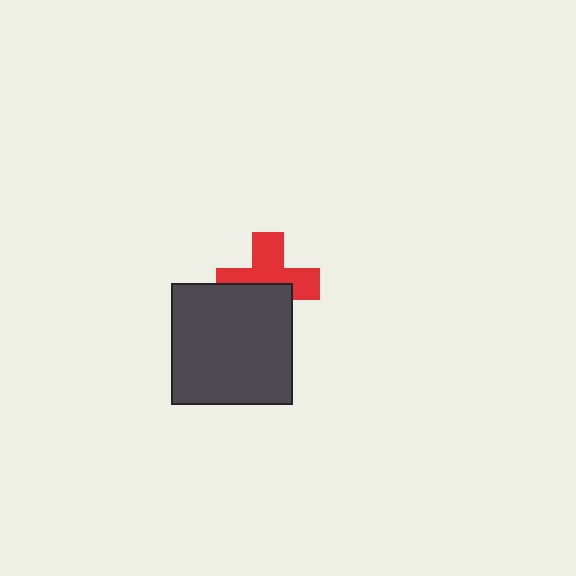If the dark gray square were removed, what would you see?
You would see the complete red cross.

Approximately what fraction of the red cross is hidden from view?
Roughly 43% of the red cross is hidden behind the dark gray square.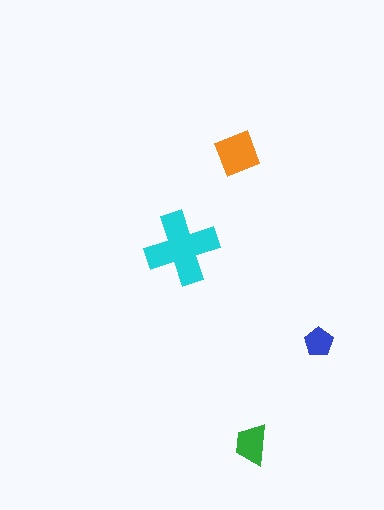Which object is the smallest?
The blue pentagon.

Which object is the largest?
The cyan cross.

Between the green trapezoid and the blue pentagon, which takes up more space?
The green trapezoid.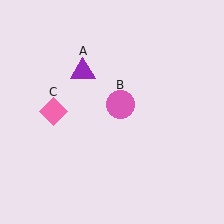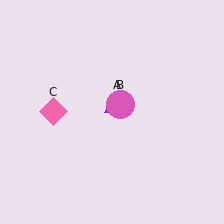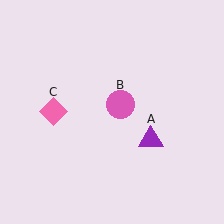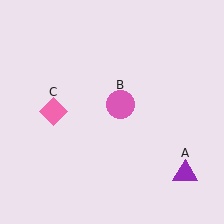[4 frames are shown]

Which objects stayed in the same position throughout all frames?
Pink circle (object B) and pink diamond (object C) remained stationary.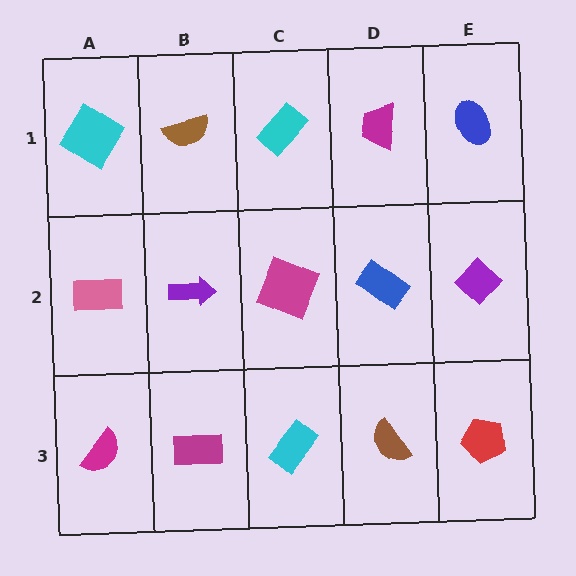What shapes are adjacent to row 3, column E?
A purple diamond (row 2, column E), a brown semicircle (row 3, column D).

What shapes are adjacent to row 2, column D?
A magenta trapezoid (row 1, column D), a brown semicircle (row 3, column D), a magenta square (row 2, column C), a purple diamond (row 2, column E).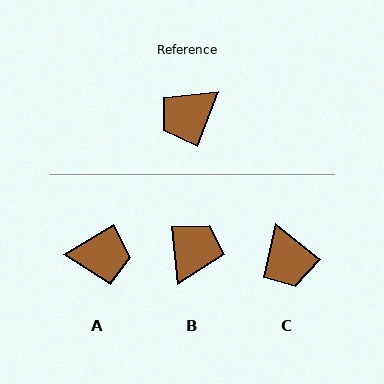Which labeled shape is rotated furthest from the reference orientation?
B, about 153 degrees away.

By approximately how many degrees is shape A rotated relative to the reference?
Approximately 142 degrees counter-clockwise.